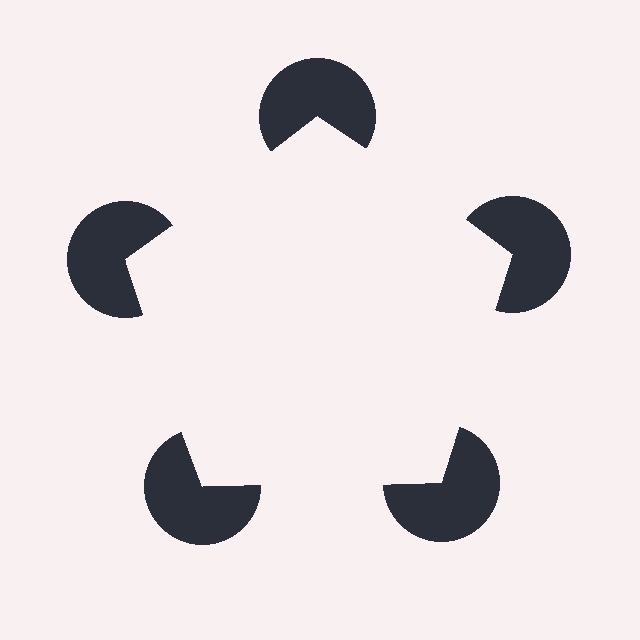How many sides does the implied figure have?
5 sides.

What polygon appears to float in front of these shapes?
An illusory pentagon — its edges are inferred from the aligned wedge cuts in the pac-man discs, not physically drawn.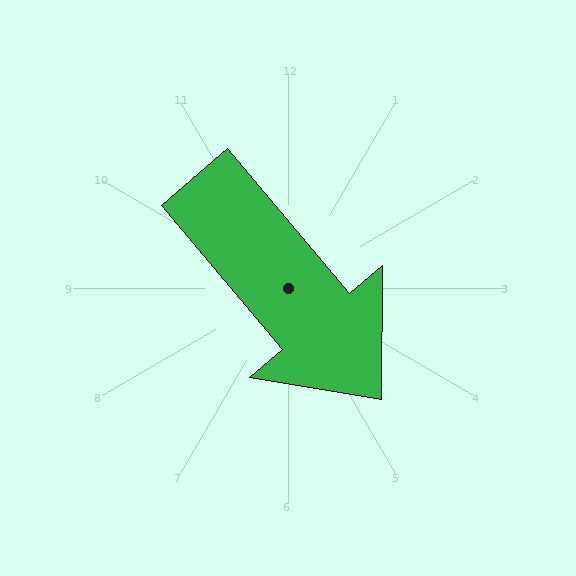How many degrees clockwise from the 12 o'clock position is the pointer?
Approximately 140 degrees.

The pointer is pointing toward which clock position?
Roughly 5 o'clock.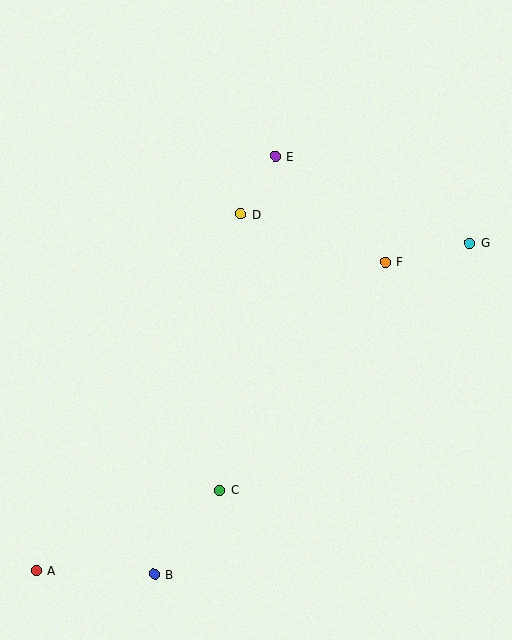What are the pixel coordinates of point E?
Point E is at (275, 156).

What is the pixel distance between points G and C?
The distance between G and C is 352 pixels.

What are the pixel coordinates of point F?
Point F is at (385, 262).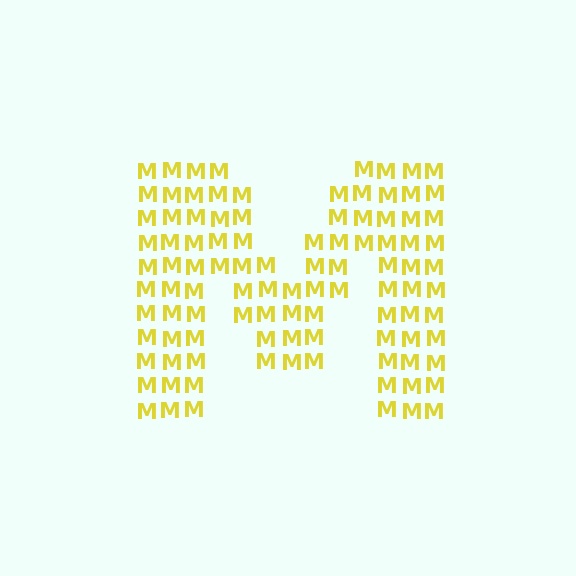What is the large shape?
The large shape is the letter M.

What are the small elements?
The small elements are letter M's.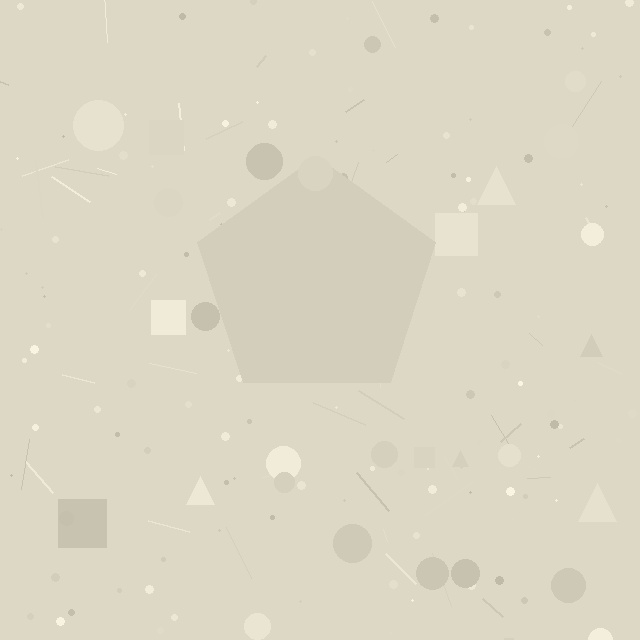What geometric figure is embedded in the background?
A pentagon is embedded in the background.